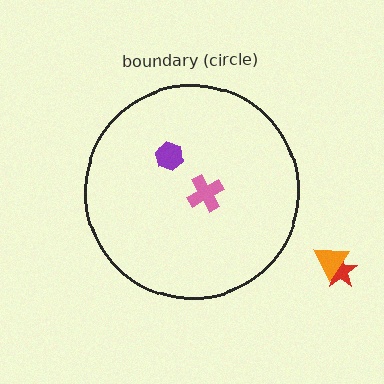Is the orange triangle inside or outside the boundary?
Outside.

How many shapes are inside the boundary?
2 inside, 2 outside.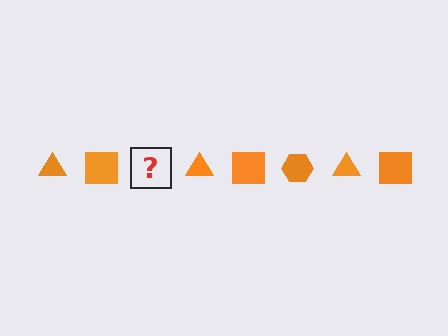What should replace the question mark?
The question mark should be replaced with an orange hexagon.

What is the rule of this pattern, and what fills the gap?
The rule is that the pattern cycles through triangle, square, hexagon shapes in orange. The gap should be filled with an orange hexagon.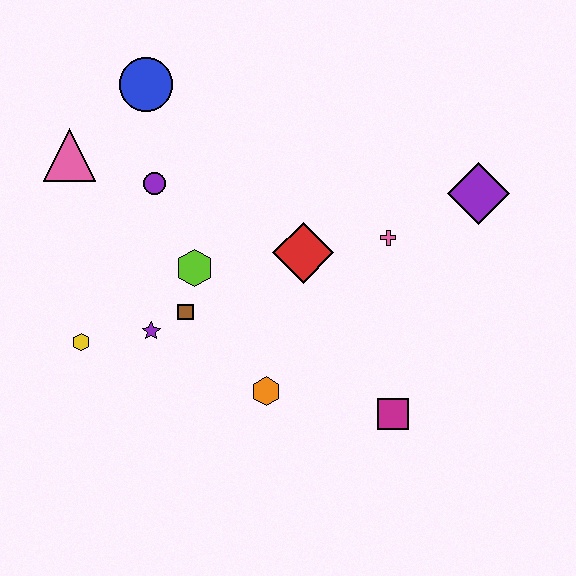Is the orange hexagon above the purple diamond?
No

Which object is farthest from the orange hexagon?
The blue circle is farthest from the orange hexagon.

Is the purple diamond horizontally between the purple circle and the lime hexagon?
No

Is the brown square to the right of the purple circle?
Yes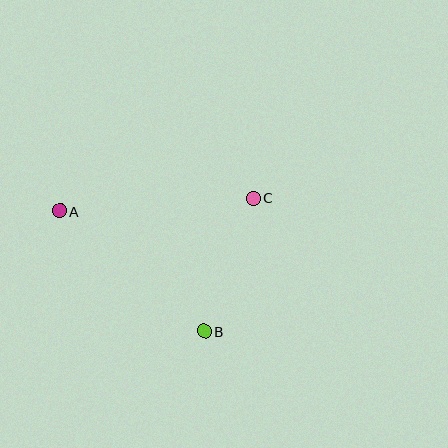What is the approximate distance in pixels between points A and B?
The distance between A and B is approximately 188 pixels.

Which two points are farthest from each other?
Points A and C are farthest from each other.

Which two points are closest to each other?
Points B and C are closest to each other.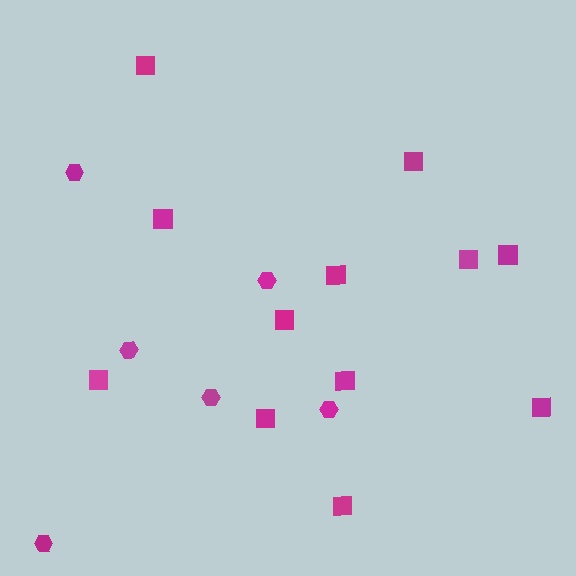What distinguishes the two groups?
There are 2 groups: one group of squares (12) and one group of hexagons (6).